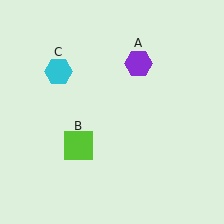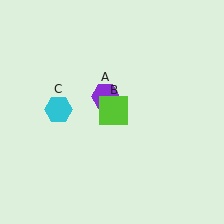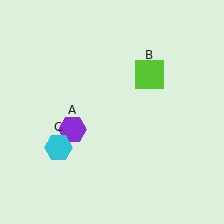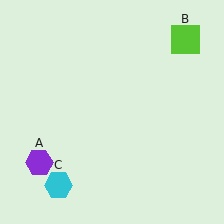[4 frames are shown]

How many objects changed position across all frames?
3 objects changed position: purple hexagon (object A), lime square (object B), cyan hexagon (object C).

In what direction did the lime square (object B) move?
The lime square (object B) moved up and to the right.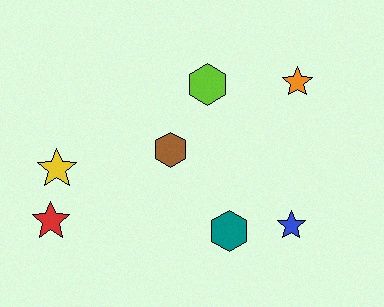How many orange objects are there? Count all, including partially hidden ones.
There is 1 orange object.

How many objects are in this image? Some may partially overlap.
There are 7 objects.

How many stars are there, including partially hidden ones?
There are 4 stars.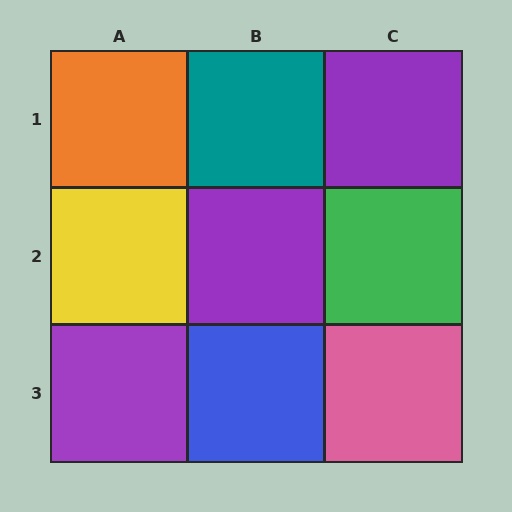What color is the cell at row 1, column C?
Purple.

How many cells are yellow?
1 cell is yellow.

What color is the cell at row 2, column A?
Yellow.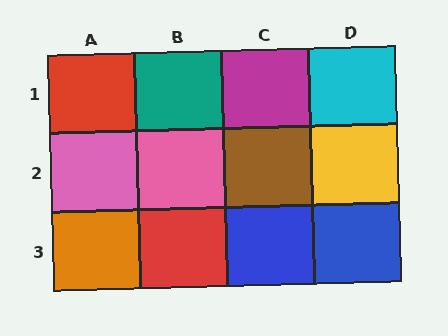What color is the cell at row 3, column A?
Orange.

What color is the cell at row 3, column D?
Blue.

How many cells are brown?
1 cell is brown.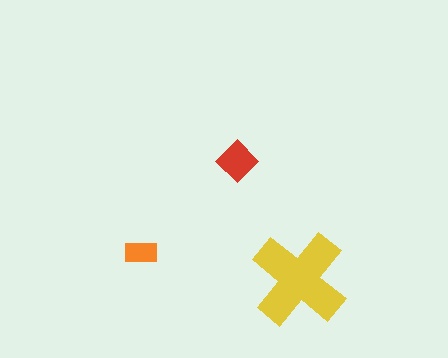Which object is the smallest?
The orange rectangle.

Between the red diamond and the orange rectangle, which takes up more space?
The red diamond.